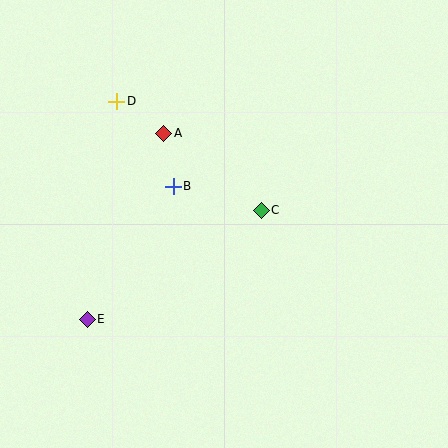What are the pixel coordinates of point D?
Point D is at (117, 101).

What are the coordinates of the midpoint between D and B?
The midpoint between D and B is at (145, 144).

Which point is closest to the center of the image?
Point C at (261, 210) is closest to the center.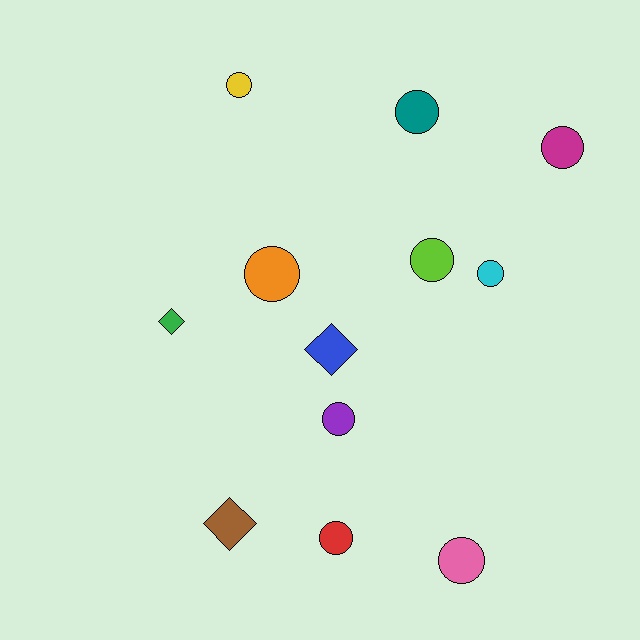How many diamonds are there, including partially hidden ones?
There are 3 diamonds.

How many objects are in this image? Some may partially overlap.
There are 12 objects.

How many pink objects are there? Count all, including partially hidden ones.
There is 1 pink object.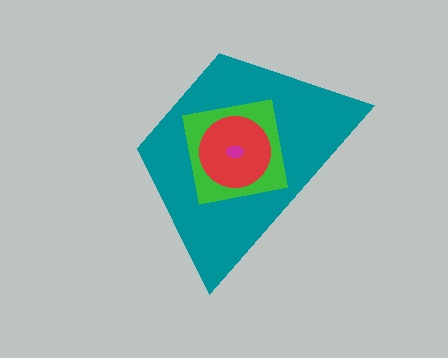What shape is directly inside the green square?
The red circle.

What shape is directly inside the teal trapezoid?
The green square.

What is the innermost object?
The magenta ellipse.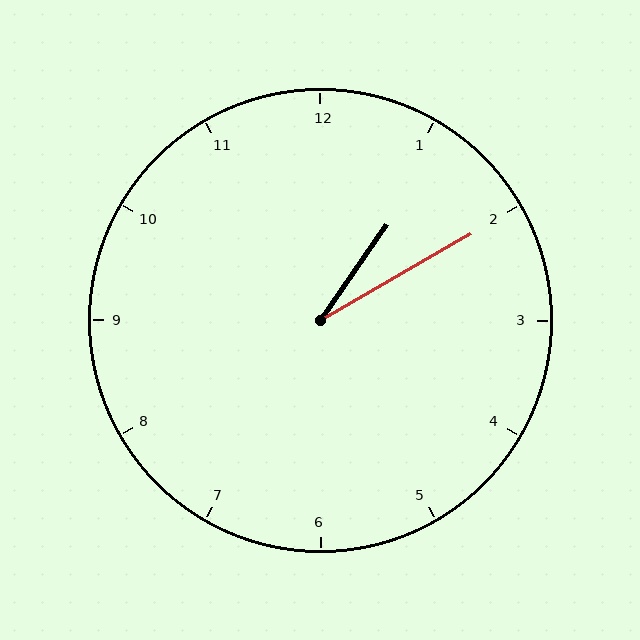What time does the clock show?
1:10.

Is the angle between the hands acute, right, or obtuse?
It is acute.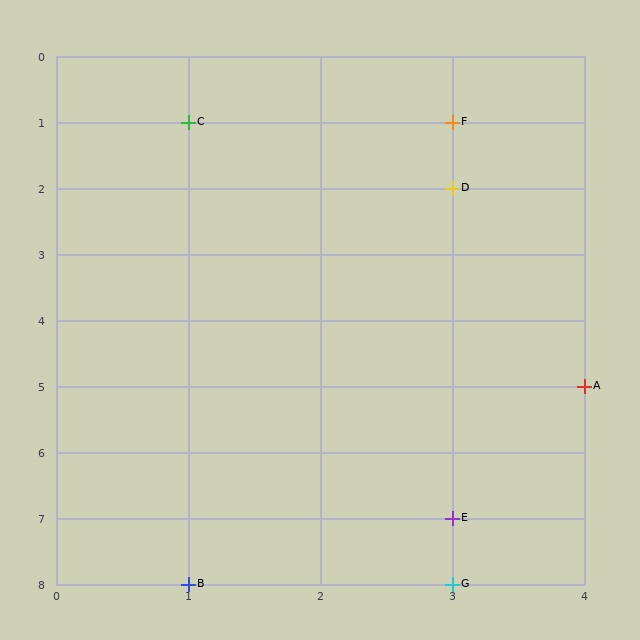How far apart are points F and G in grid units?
Points F and G are 7 rows apart.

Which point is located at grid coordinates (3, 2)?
Point D is at (3, 2).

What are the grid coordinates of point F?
Point F is at grid coordinates (3, 1).